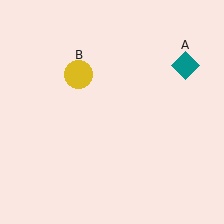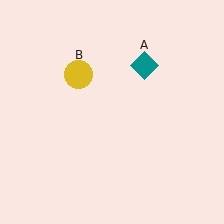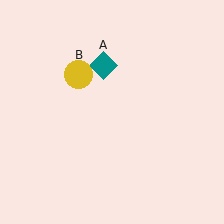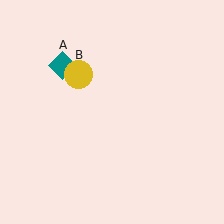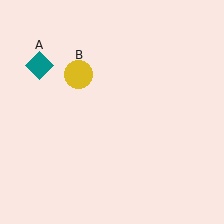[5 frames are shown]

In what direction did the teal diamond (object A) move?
The teal diamond (object A) moved left.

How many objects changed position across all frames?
1 object changed position: teal diamond (object A).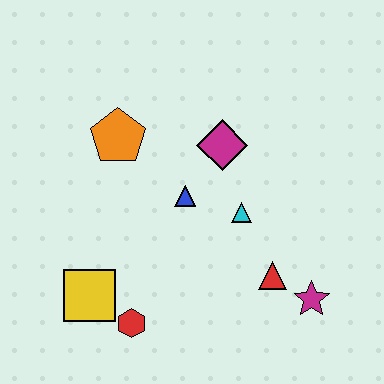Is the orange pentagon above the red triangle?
Yes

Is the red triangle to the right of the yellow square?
Yes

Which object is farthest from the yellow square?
The magenta star is farthest from the yellow square.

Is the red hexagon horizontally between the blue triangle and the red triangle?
No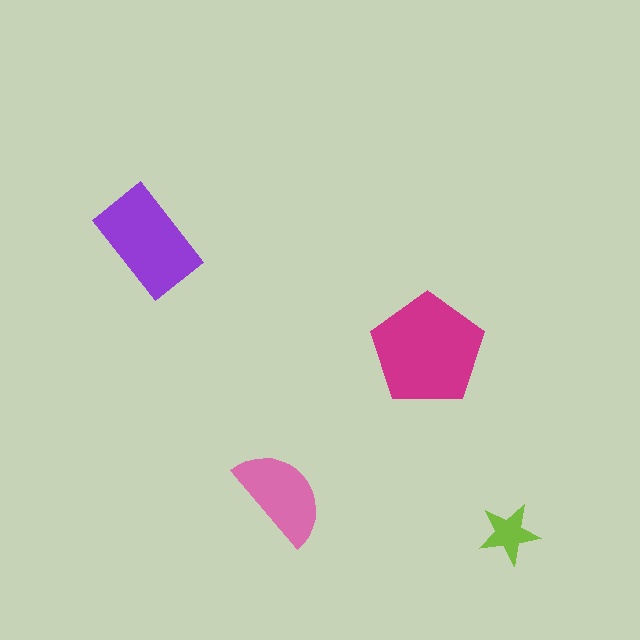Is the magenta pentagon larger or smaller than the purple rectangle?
Larger.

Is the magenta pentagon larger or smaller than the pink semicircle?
Larger.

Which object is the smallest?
The lime star.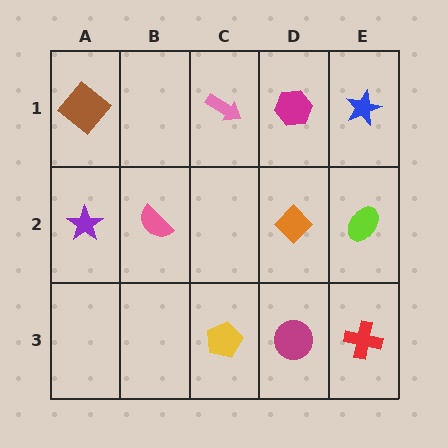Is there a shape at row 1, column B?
No, that cell is empty.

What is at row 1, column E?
A blue star.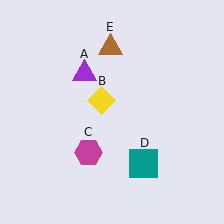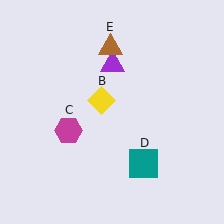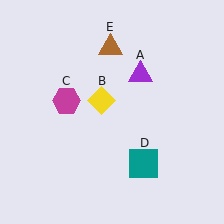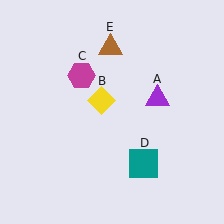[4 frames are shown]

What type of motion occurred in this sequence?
The purple triangle (object A), magenta hexagon (object C) rotated clockwise around the center of the scene.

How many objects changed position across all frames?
2 objects changed position: purple triangle (object A), magenta hexagon (object C).